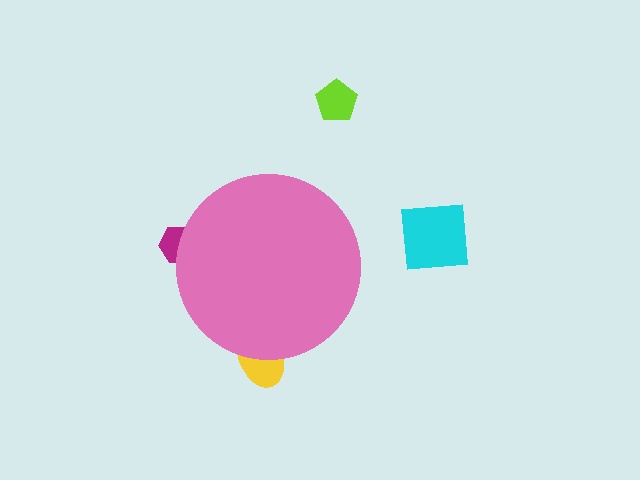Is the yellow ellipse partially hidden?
Yes, the yellow ellipse is partially hidden behind the pink circle.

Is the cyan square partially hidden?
No, the cyan square is fully visible.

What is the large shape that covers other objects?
A pink circle.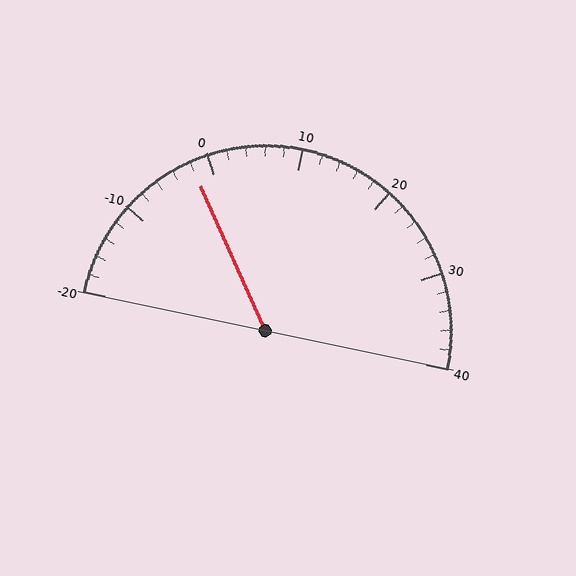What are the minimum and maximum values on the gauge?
The gauge ranges from -20 to 40.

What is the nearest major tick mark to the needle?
The nearest major tick mark is 0.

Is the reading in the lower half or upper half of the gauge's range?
The reading is in the lower half of the range (-20 to 40).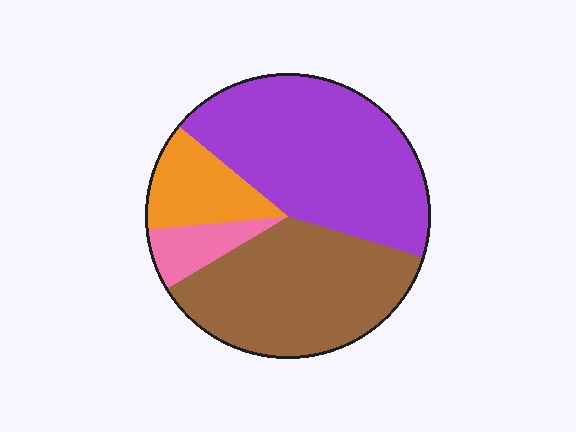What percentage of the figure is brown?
Brown takes up about three eighths (3/8) of the figure.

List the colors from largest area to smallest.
From largest to smallest: purple, brown, orange, pink.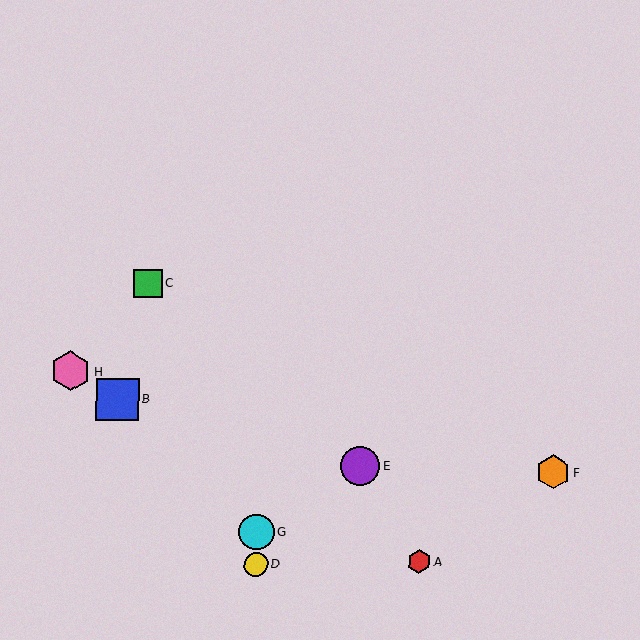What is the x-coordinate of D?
Object D is at x≈256.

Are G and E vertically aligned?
No, G is at x≈256 and E is at x≈360.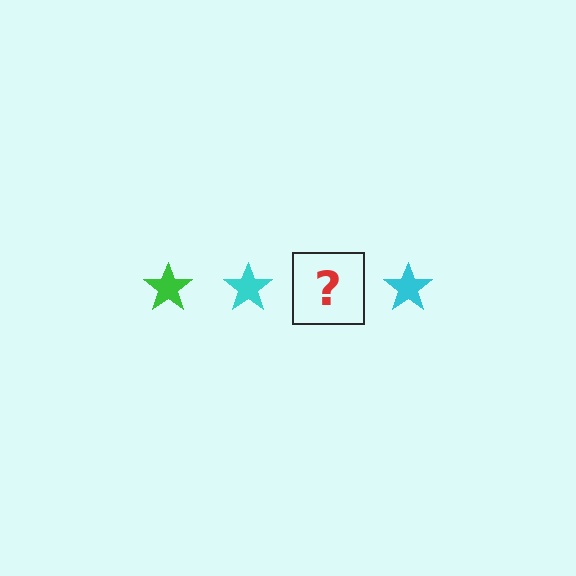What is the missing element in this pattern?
The missing element is a green star.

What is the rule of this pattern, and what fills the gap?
The rule is that the pattern cycles through green, cyan stars. The gap should be filled with a green star.